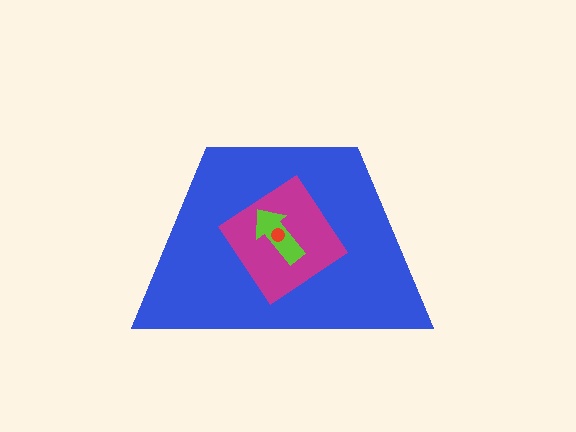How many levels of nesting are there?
4.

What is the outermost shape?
The blue trapezoid.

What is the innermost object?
The red circle.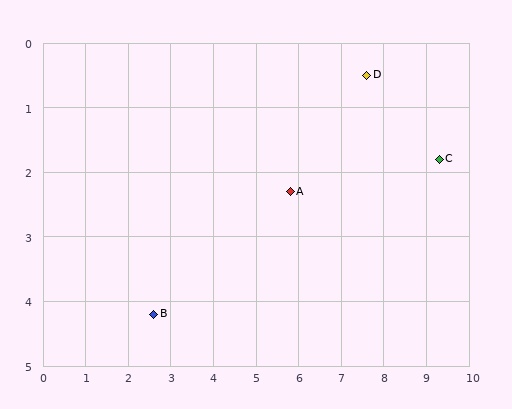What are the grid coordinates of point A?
Point A is at approximately (5.8, 2.3).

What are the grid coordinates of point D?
Point D is at approximately (7.6, 0.5).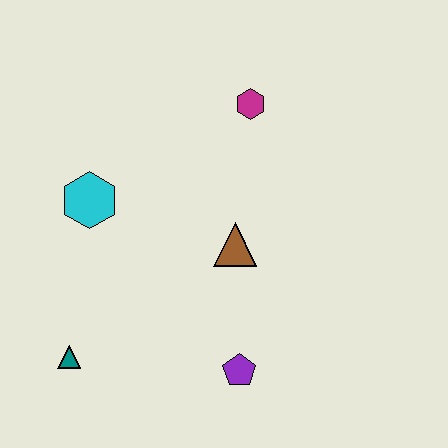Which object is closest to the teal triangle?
The cyan hexagon is closest to the teal triangle.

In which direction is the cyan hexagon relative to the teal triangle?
The cyan hexagon is above the teal triangle.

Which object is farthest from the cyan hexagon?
The purple pentagon is farthest from the cyan hexagon.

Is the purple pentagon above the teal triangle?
No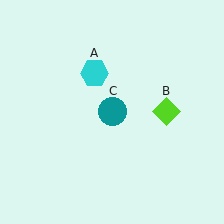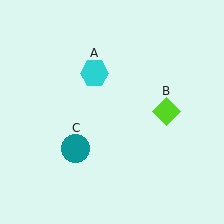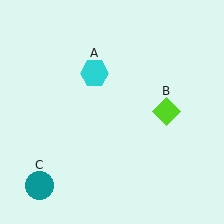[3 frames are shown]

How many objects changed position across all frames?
1 object changed position: teal circle (object C).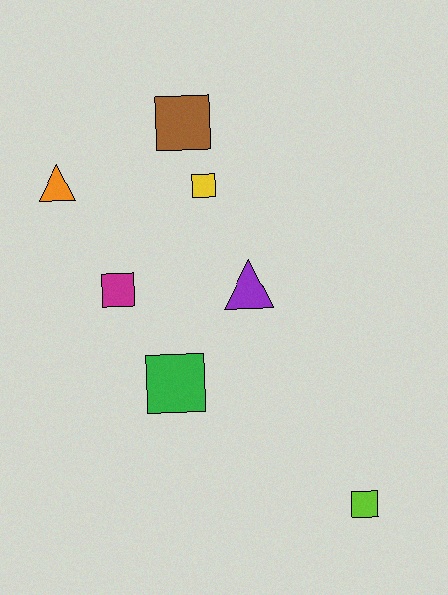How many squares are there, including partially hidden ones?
There are 5 squares.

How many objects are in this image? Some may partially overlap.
There are 7 objects.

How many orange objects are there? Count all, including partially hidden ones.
There is 1 orange object.